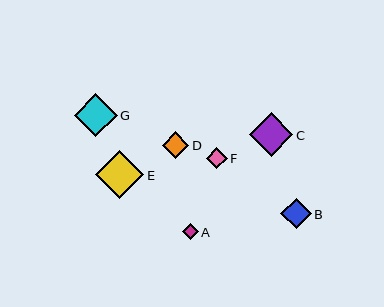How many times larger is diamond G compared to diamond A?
Diamond G is approximately 2.8 times the size of diamond A.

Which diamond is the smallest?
Diamond A is the smallest with a size of approximately 15 pixels.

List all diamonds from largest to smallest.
From largest to smallest: E, C, G, B, D, F, A.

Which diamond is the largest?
Diamond E is the largest with a size of approximately 48 pixels.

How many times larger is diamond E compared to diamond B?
Diamond E is approximately 1.6 times the size of diamond B.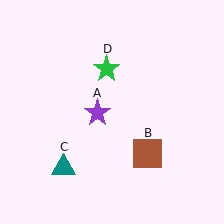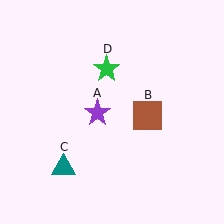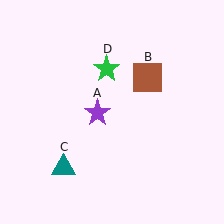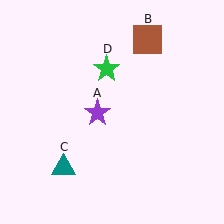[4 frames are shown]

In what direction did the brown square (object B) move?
The brown square (object B) moved up.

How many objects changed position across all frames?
1 object changed position: brown square (object B).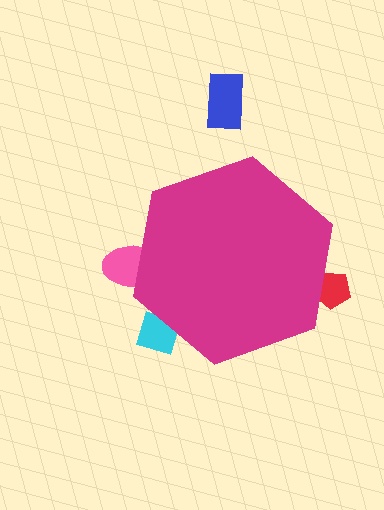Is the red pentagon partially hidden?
Yes, the red pentagon is partially hidden behind the magenta hexagon.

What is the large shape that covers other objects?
A magenta hexagon.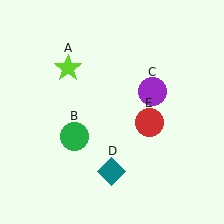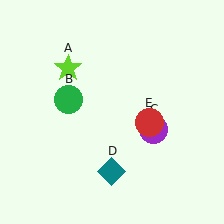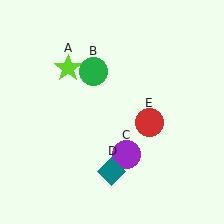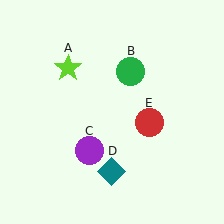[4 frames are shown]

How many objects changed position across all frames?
2 objects changed position: green circle (object B), purple circle (object C).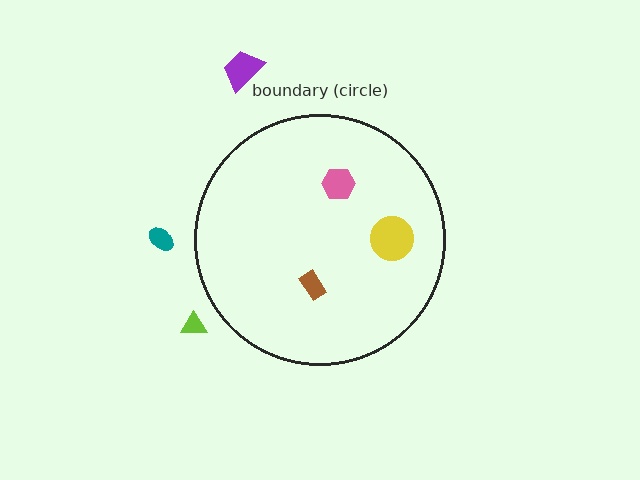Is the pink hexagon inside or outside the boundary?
Inside.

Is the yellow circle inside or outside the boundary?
Inside.